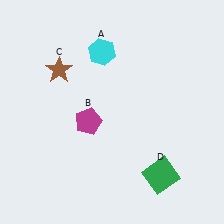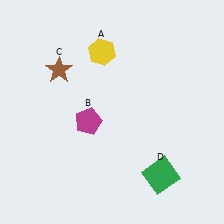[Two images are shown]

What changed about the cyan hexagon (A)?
In Image 1, A is cyan. In Image 2, it changed to yellow.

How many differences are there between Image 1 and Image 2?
There is 1 difference between the two images.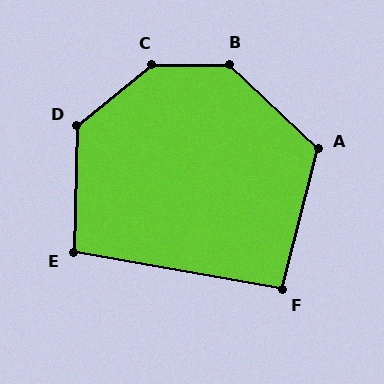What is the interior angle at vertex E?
Approximately 99 degrees (obtuse).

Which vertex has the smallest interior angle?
F, at approximately 94 degrees.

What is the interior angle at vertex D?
Approximately 130 degrees (obtuse).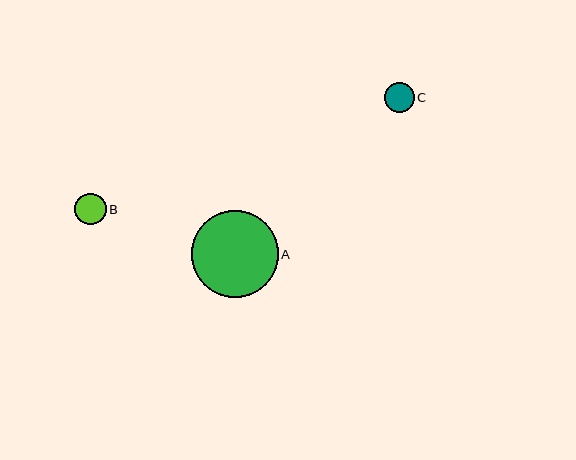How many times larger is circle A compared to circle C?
Circle A is approximately 2.9 times the size of circle C.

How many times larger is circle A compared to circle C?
Circle A is approximately 2.9 times the size of circle C.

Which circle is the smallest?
Circle C is the smallest with a size of approximately 30 pixels.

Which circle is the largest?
Circle A is the largest with a size of approximately 87 pixels.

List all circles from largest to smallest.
From largest to smallest: A, B, C.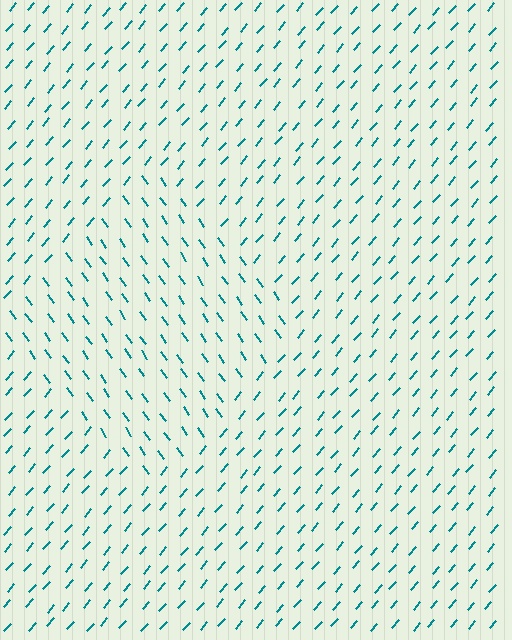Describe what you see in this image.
The image is filled with small teal line segments. A diamond region in the image has lines oriented differently from the surrounding lines, creating a visible texture boundary.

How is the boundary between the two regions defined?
The boundary is defined purely by a change in line orientation (approximately 76 degrees difference). All lines are the same color and thickness.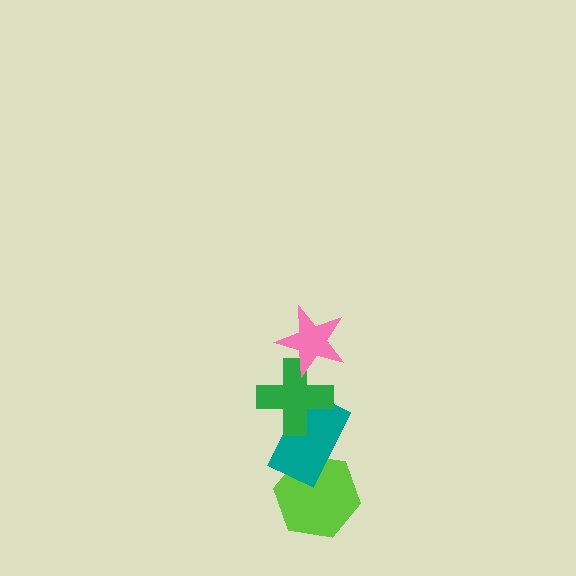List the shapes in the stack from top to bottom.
From top to bottom: the pink star, the green cross, the teal rectangle, the lime hexagon.